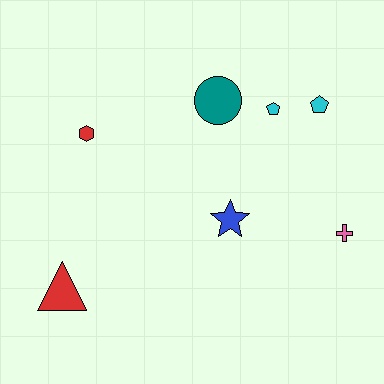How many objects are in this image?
There are 7 objects.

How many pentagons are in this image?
There are 2 pentagons.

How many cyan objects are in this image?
There are 2 cyan objects.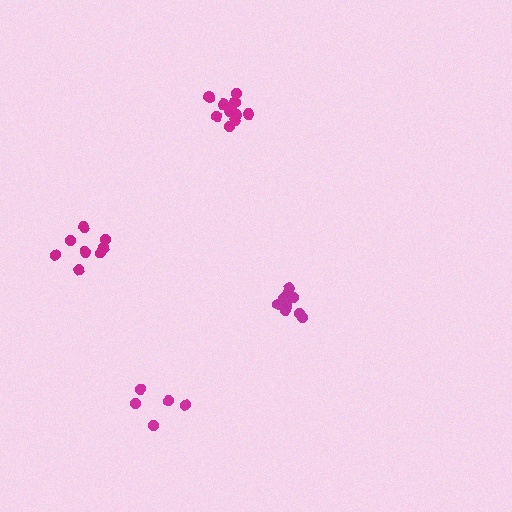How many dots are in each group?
Group 1: 10 dots, Group 2: 8 dots, Group 3: 11 dots, Group 4: 5 dots (34 total).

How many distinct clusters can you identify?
There are 4 distinct clusters.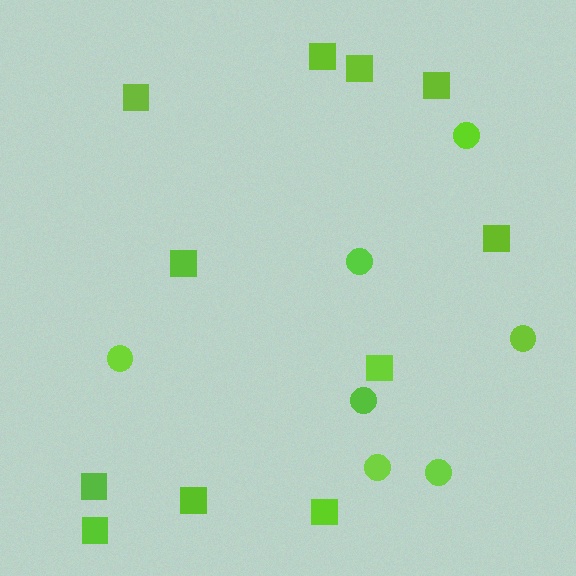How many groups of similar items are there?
There are 2 groups: one group of circles (7) and one group of squares (11).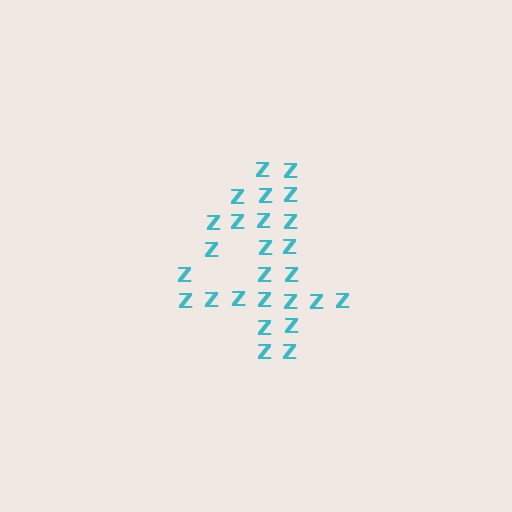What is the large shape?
The large shape is the digit 4.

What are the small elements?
The small elements are letter Z's.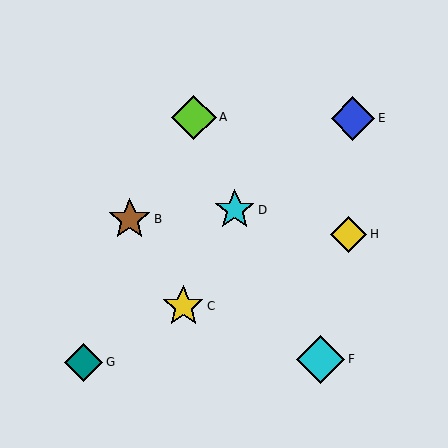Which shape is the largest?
The cyan diamond (labeled F) is the largest.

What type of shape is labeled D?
Shape D is a cyan star.